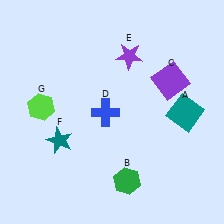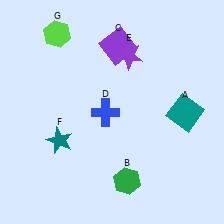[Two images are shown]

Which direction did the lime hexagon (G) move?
The lime hexagon (G) moved up.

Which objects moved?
The objects that moved are: the purple square (C), the lime hexagon (G).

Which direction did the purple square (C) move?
The purple square (C) moved left.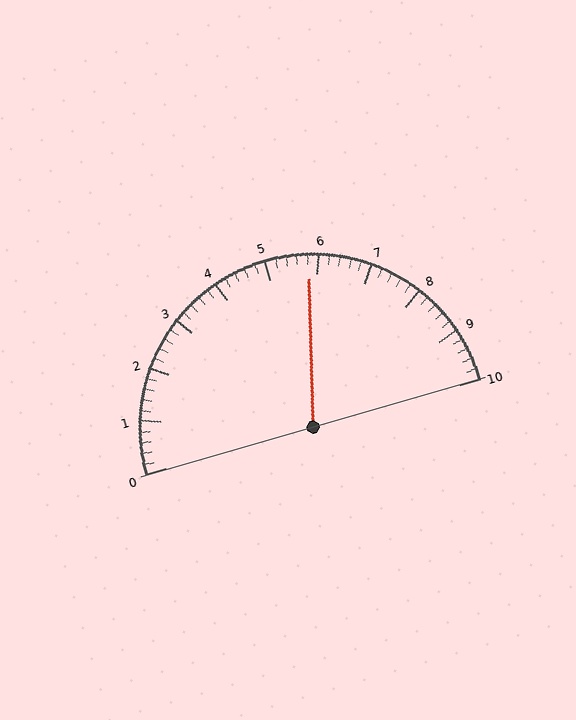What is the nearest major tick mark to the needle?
The nearest major tick mark is 6.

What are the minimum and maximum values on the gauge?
The gauge ranges from 0 to 10.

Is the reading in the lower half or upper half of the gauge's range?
The reading is in the upper half of the range (0 to 10).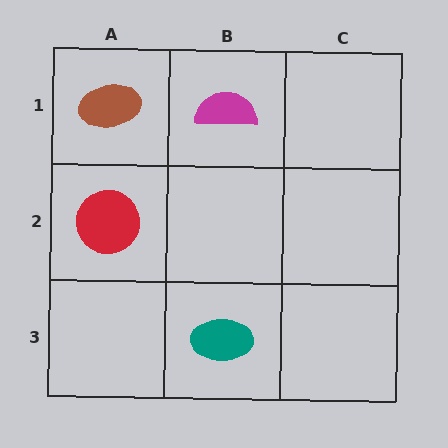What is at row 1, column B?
A magenta semicircle.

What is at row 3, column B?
A teal ellipse.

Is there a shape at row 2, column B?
No, that cell is empty.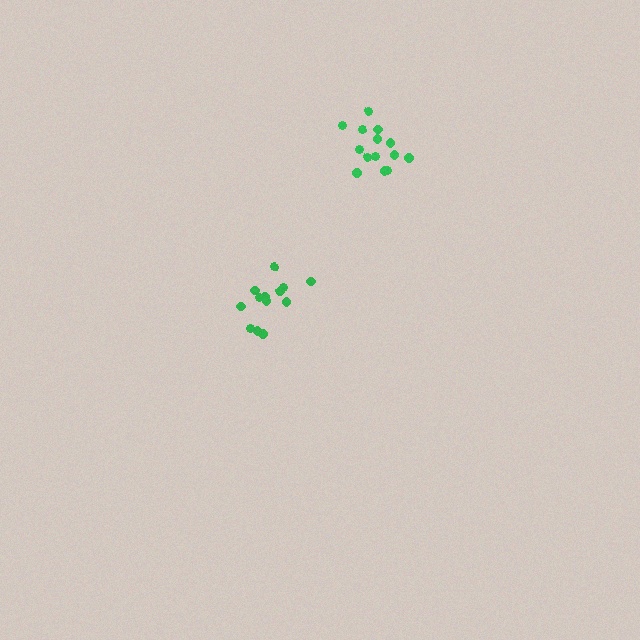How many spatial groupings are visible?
There are 2 spatial groupings.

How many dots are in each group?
Group 1: 14 dots, Group 2: 14 dots (28 total).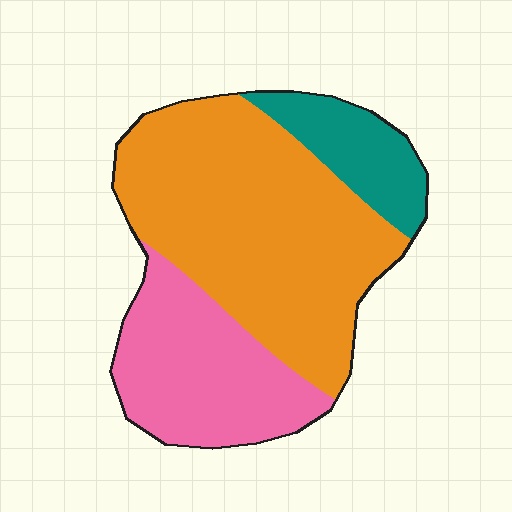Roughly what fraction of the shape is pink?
Pink covers roughly 30% of the shape.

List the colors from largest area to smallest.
From largest to smallest: orange, pink, teal.